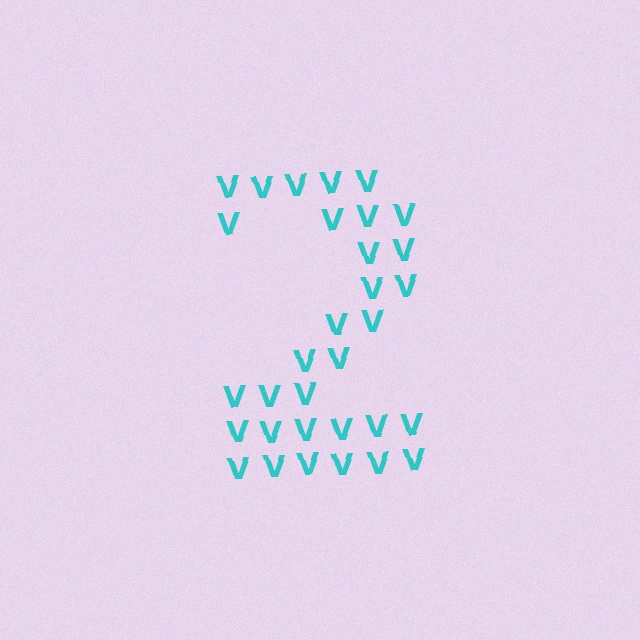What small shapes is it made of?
It is made of small letter V's.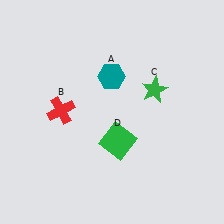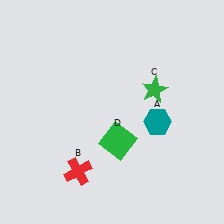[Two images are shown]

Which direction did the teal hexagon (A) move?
The teal hexagon (A) moved right.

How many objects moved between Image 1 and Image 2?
2 objects moved between the two images.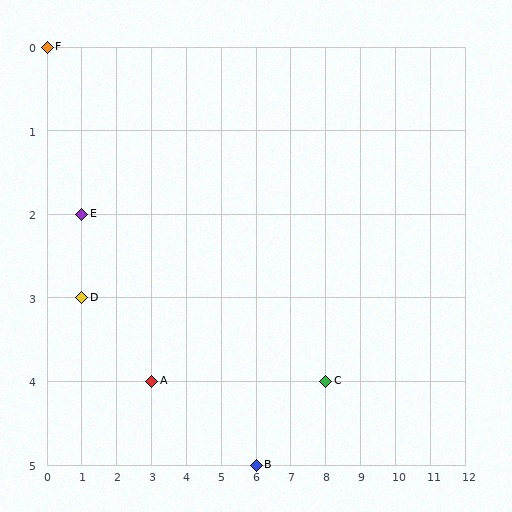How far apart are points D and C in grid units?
Points D and C are 7 columns and 1 row apart (about 7.1 grid units diagonally).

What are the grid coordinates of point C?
Point C is at grid coordinates (8, 4).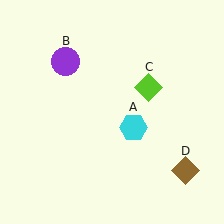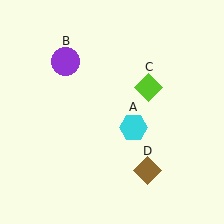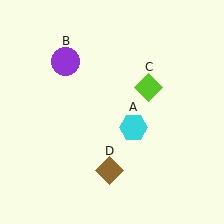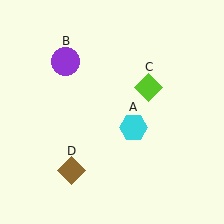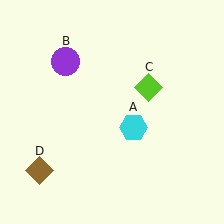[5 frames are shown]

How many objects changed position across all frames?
1 object changed position: brown diamond (object D).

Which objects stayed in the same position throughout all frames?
Cyan hexagon (object A) and purple circle (object B) and lime diamond (object C) remained stationary.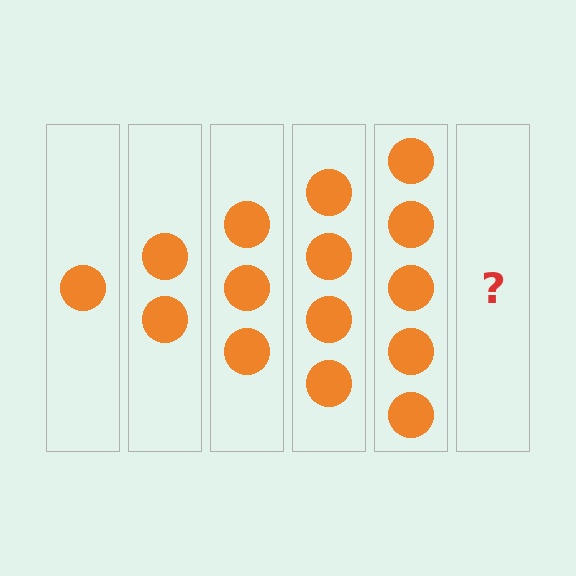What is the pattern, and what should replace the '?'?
The pattern is that each step adds one more circle. The '?' should be 6 circles.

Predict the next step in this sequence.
The next step is 6 circles.